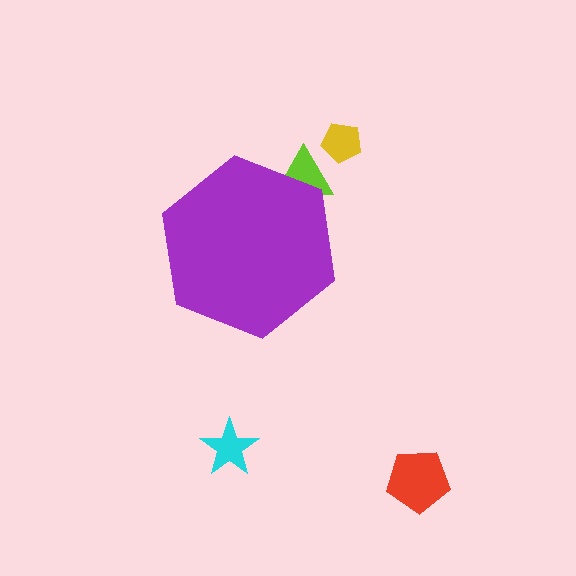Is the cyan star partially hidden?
No, the cyan star is fully visible.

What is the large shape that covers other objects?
A purple hexagon.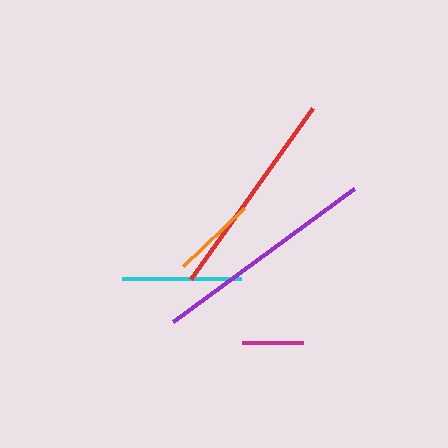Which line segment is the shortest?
The magenta line is the shortest at approximately 61 pixels.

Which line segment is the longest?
The purple line is the longest at approximately 224 pixels.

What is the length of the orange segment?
The orange segment is approximately 85 pixels long.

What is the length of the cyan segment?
The cyan segment is approximately 119 pixels long.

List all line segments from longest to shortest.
From longest to shortest: purple, red, cyan, orange, magenta.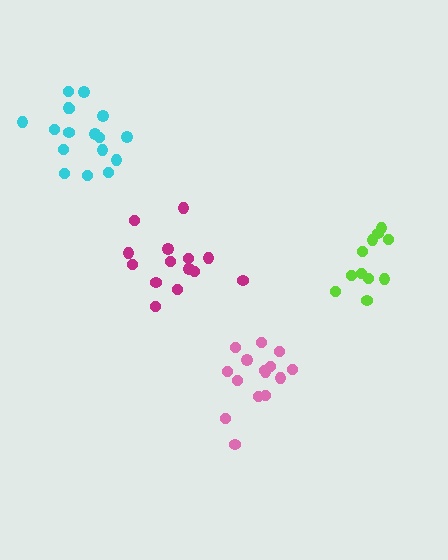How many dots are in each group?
Group 1: 14 dots, Group 2: 17 dots, Group 3: 15 dots, Group 4: 11 dots (57 total).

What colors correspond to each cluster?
The clusters are colored: magenta, cyan, pink, lime.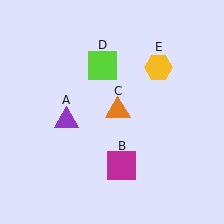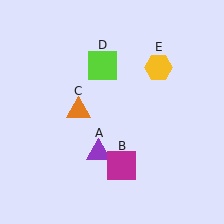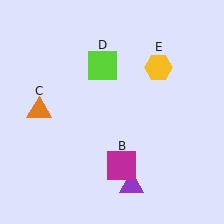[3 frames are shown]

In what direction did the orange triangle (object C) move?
The orange triangle (object C) moved left.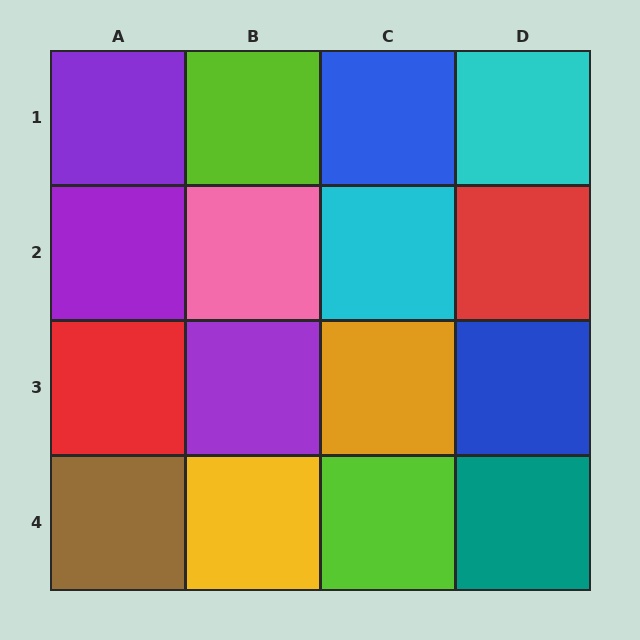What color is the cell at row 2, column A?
Purple.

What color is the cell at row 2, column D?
Red.